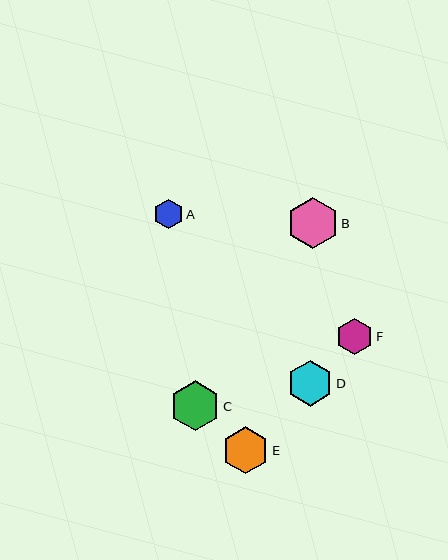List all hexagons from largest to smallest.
From largest to smallest: B, C, E, D, F, A.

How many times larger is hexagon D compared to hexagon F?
Hexagon D is approximately 1.3 times the size of hexagon F.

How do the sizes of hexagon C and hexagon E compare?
Hexagon C and hexagon E are approximately the same size.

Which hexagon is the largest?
Hexagon B is the largest with a size of approximately 51 pixels.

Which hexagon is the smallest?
Hexagon A is the smallest with a size of approximately 29 pixels.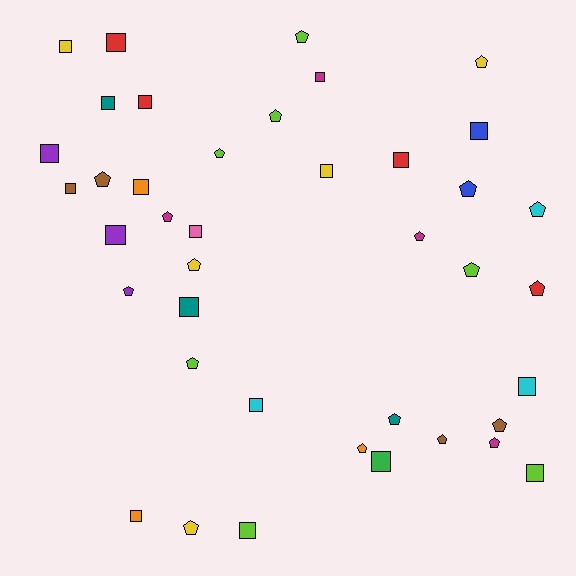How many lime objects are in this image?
There are 7 lime objects.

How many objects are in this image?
There are 40 objects.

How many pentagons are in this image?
There are 20 pentagons.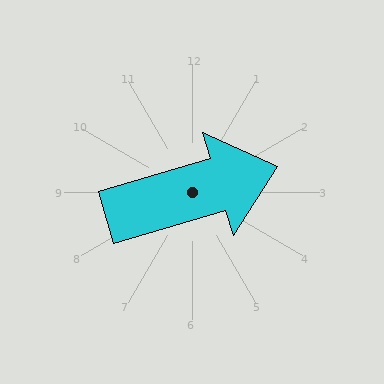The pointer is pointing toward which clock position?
Roughly 2 o'clock.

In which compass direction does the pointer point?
East.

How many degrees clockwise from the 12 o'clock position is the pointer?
Approximately 73 degrees.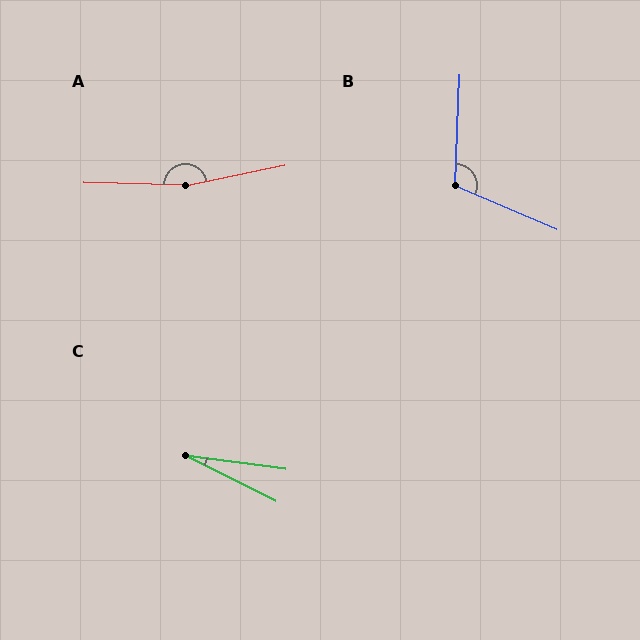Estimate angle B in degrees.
Approximately 111 degrees.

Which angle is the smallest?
C, at approximately 19 degrees.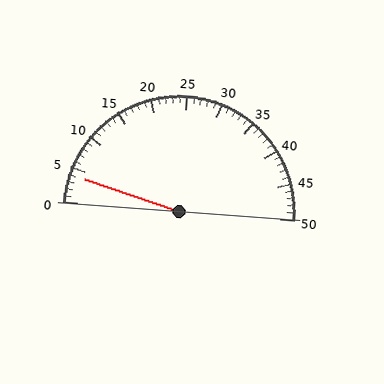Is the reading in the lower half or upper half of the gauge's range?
The reading is in the lower half of the range (0 to 50).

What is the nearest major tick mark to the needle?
The nearest major tick mark is 5.